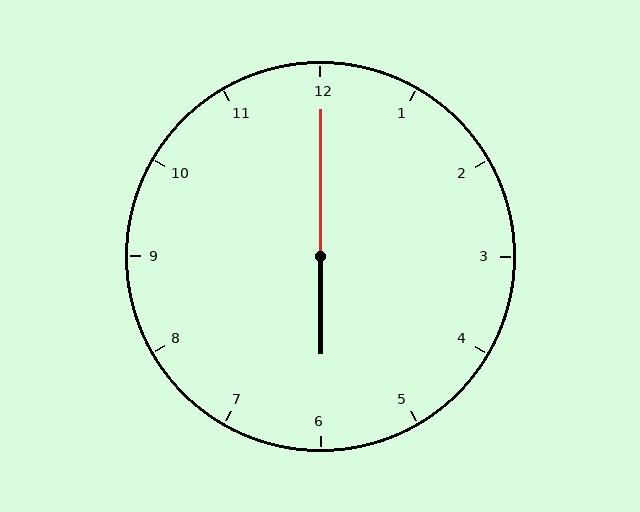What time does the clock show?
6:00.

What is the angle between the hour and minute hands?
Approximately 180 degrees.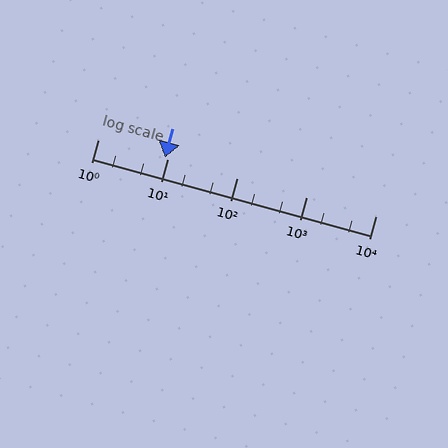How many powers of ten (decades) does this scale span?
The scale spans 4 decades, from 1 to 10000.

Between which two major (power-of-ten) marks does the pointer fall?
The pointer is between 1 and 10.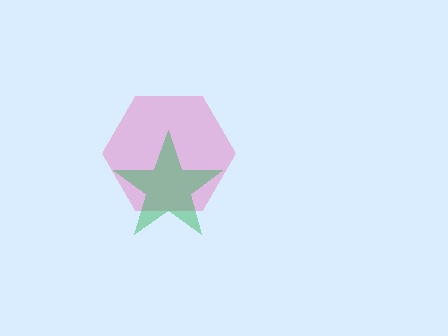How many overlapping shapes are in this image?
There are 2 overlapping shapes in the image.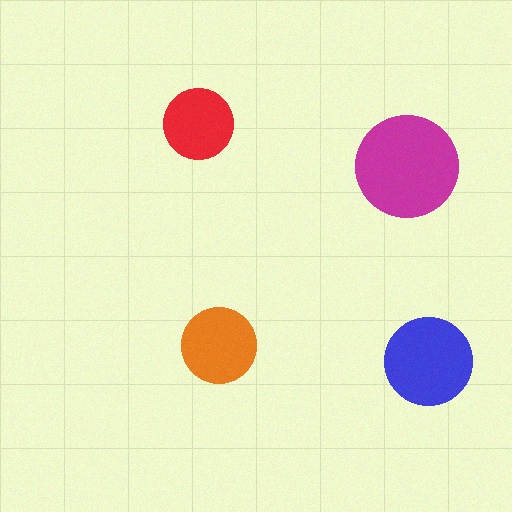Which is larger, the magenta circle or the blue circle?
The magenta one.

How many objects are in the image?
There are 4 objects in the image.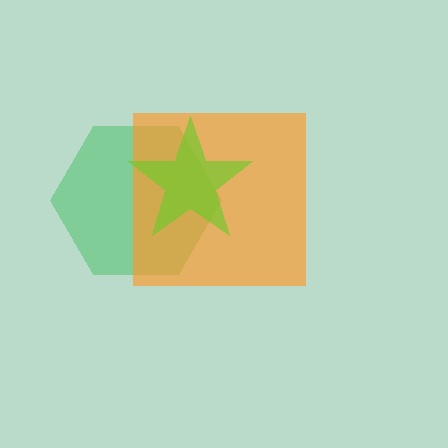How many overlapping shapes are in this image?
There are 3 overlapping shapes in the image.